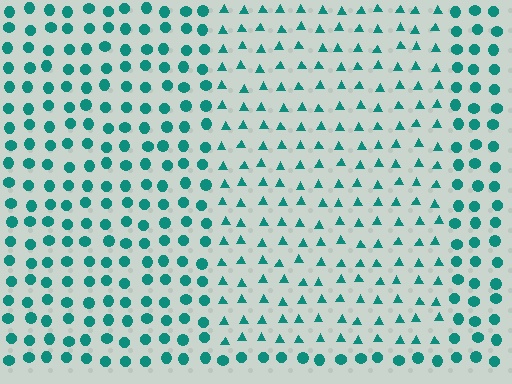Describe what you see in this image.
The image is filled with small teal elements arranged in a uniform grid. A rectangle-shaped region contains triangles, while the surrounding area contains circles. The boundary is defined purely by the change in element shape.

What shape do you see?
I see a rectangle.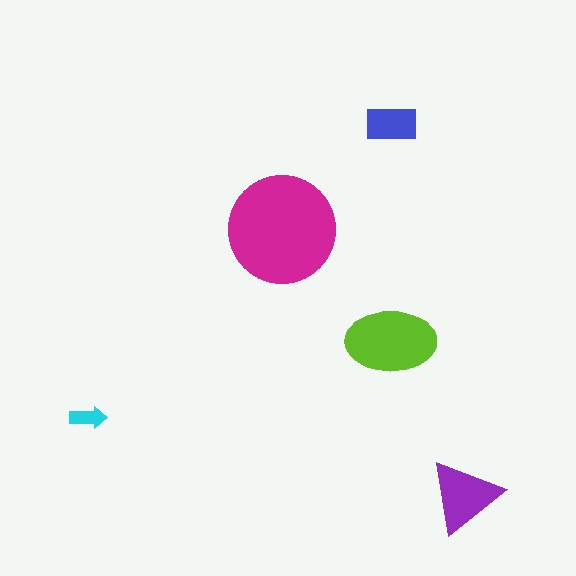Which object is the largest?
The magenta circle.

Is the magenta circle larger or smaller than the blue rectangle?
Larger.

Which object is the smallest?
The cyan arrow.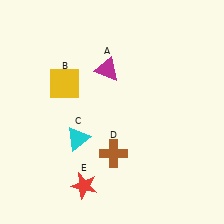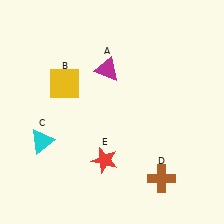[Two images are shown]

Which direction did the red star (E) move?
The red star (E) moved up.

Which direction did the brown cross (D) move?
The brown cross (D) moved right.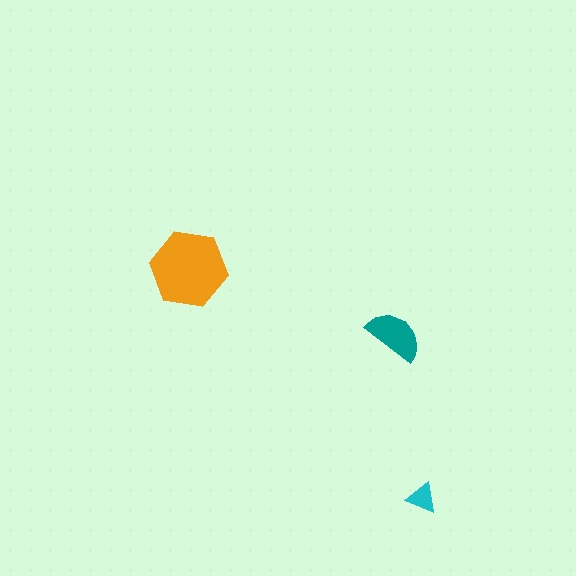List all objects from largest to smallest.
The orange hexagon, the teal semicircle, the cyan triangle.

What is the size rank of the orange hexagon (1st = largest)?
1st.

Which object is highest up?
The orange hexagon is topmost.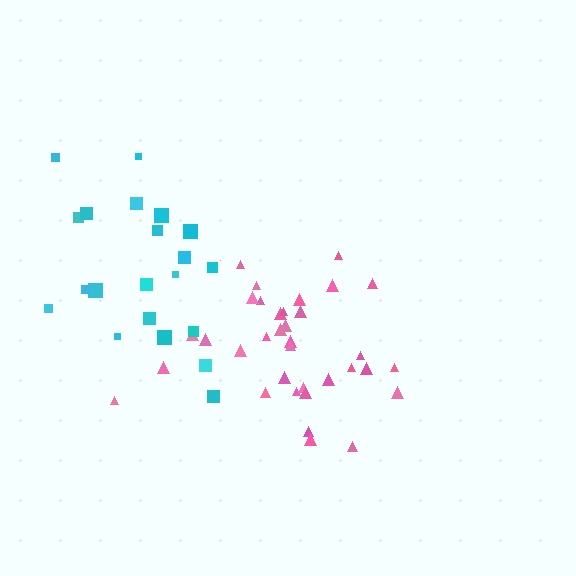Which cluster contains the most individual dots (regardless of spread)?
Pink (35).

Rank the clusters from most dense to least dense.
pink, cyan.